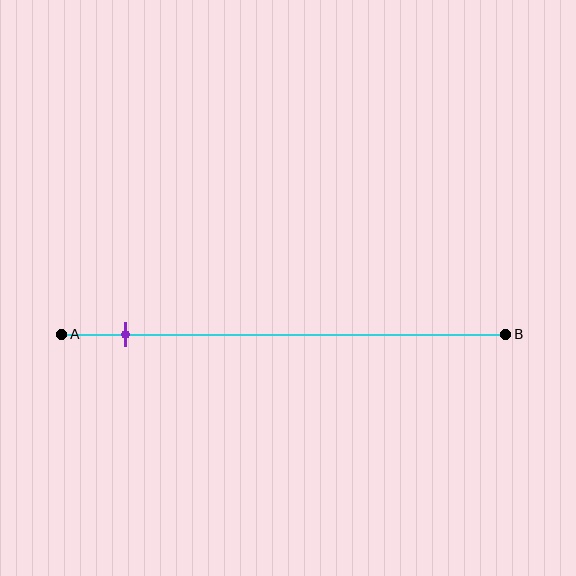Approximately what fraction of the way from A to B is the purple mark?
The purple mark is approximately 15% of the way from A to B.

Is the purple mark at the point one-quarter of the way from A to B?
No, the mark is at about 15% from A, not at the 25% one-quarter point.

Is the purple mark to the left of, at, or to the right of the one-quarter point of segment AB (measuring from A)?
The purple mark is to the left of the one-quarter point of segment AB.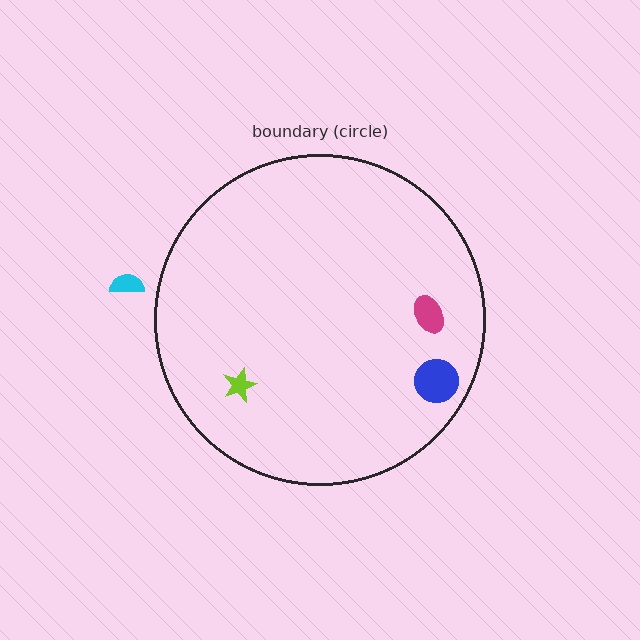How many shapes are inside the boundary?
3 inside, 1 outside.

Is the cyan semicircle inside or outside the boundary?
Outside.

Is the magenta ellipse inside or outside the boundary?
Inside.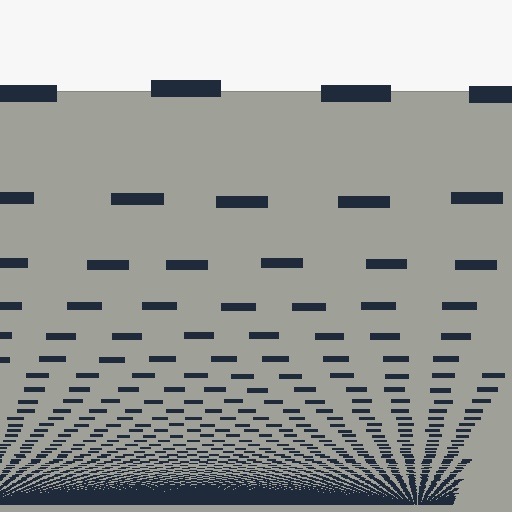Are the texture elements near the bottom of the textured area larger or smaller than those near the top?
Smaller. The gradient is inverted — elements near the bottom are smaller and denser.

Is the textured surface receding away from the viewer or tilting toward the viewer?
The surface appears to tilt toward the viewer. Texture elements get larger and sparser toward the top.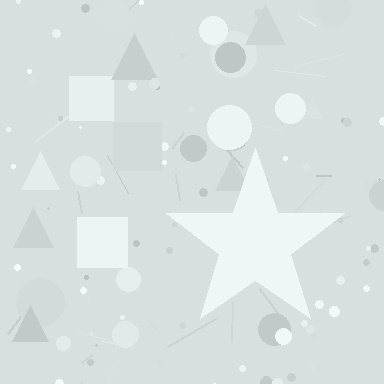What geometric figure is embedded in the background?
A star is embedded in the background.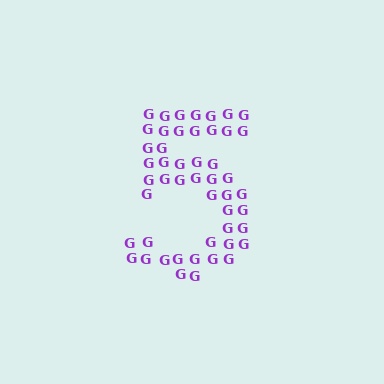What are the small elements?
The small elements are letter G's.